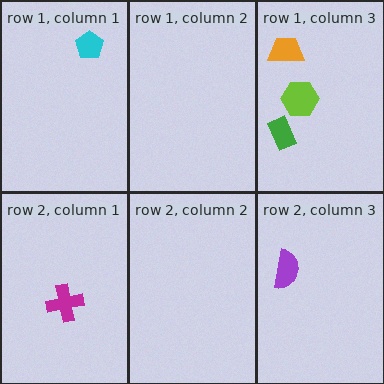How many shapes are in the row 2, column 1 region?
1.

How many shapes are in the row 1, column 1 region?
1.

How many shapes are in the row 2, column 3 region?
1.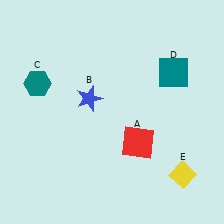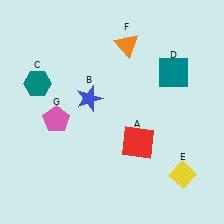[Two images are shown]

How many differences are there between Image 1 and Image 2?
There are 2 differences between the two images.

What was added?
An orange triangle (F), a pink pentagon (G) were added in Image 2.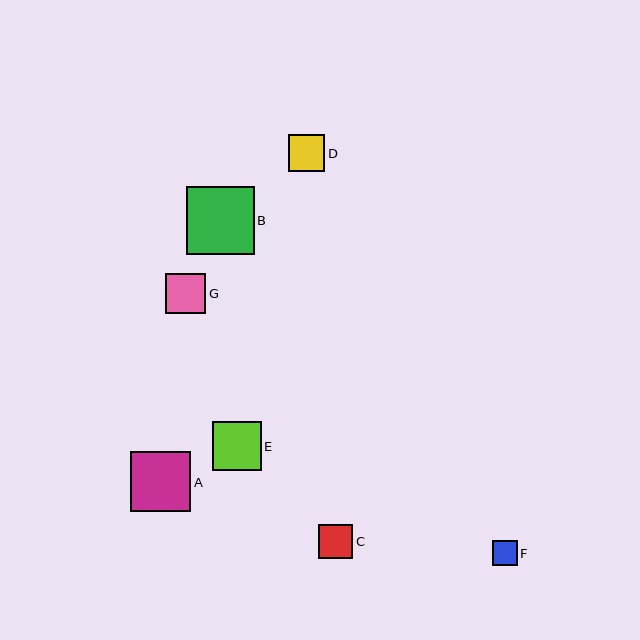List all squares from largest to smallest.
From largest to smallest: B, A, E, G, D, C, F.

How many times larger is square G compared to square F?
Square G is approximately 1.6 times the size of square F.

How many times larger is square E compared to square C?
Square E is approximately 1.4 times the size of square C.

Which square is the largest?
Square B is the largest with a size of approximately 67 pixels.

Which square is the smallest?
Square F is the smallest with a size of approximately 25 pixels.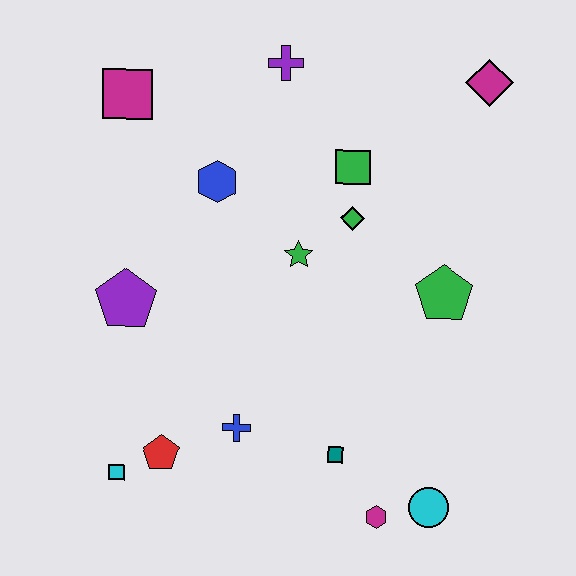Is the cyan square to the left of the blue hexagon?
Yes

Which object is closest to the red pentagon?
The cyan square is closest to the red pentagon.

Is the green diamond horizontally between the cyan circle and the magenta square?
Yes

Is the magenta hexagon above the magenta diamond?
No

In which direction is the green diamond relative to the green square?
The green diamond is below the green square.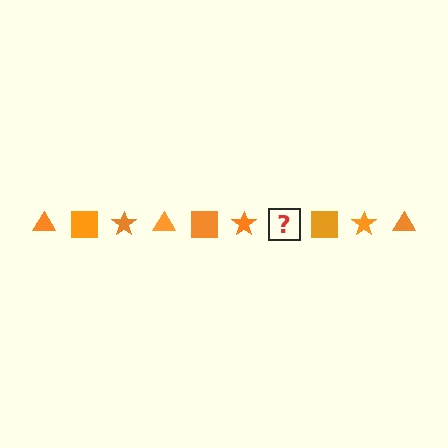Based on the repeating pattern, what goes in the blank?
The blank should be an orange triangle.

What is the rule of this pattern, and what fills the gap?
The rule is that the pattern cycles through triangle, square, star shapes in orange. The gap should be filled with an orange triangle.